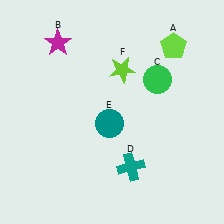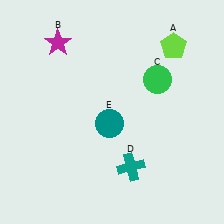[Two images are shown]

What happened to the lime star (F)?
The lime star (F) was removed in Image 2. It was in the top-right area of Image 1.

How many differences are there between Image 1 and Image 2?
There is 1 difference between the two images.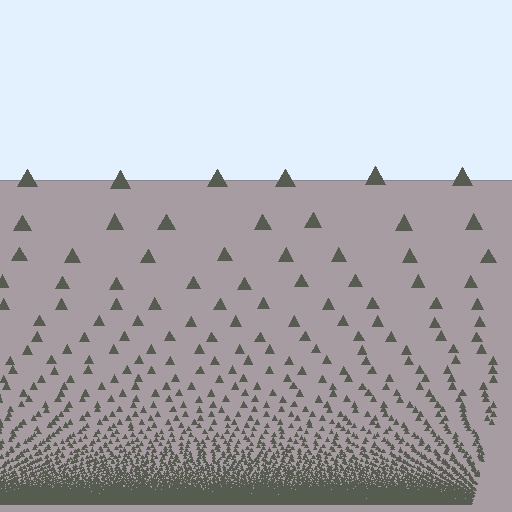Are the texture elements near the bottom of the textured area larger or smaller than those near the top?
Smaller. The gradient is inverted — elements near the bottom are smaller and denser.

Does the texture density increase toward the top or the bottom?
Density increases toward the bottom.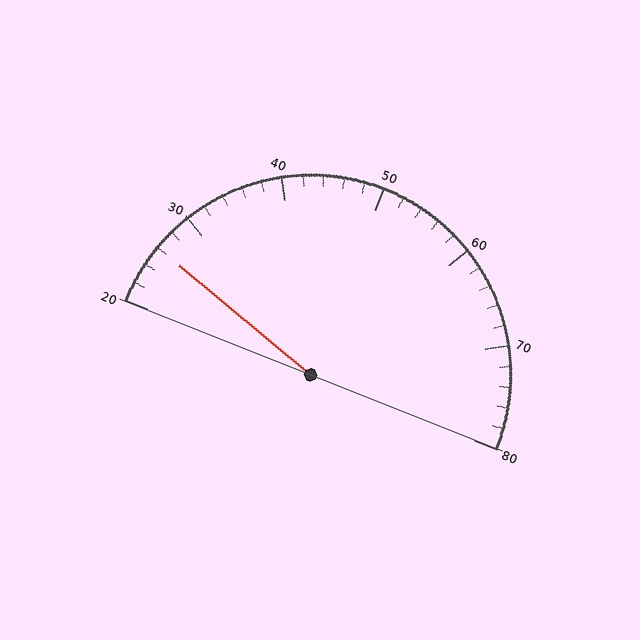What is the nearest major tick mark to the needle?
The nearest major tick mark is 30.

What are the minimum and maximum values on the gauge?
The gauge ranges from 20 to 80.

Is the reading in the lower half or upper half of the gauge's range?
The reading is in the lower half of the range (20 to 80).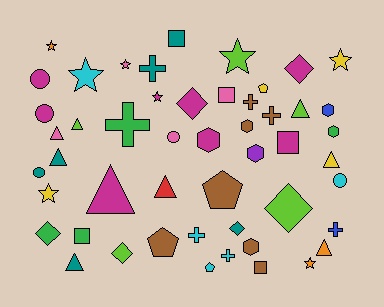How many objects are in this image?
There are 50 objects.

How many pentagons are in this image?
There are 4 pentagons.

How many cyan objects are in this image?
There are 5 cyan objects.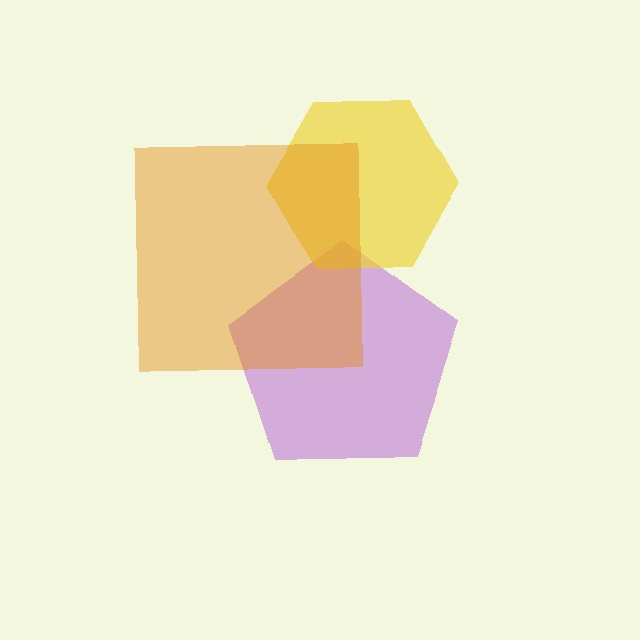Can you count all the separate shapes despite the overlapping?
Yes, there are 3 separate shapes.